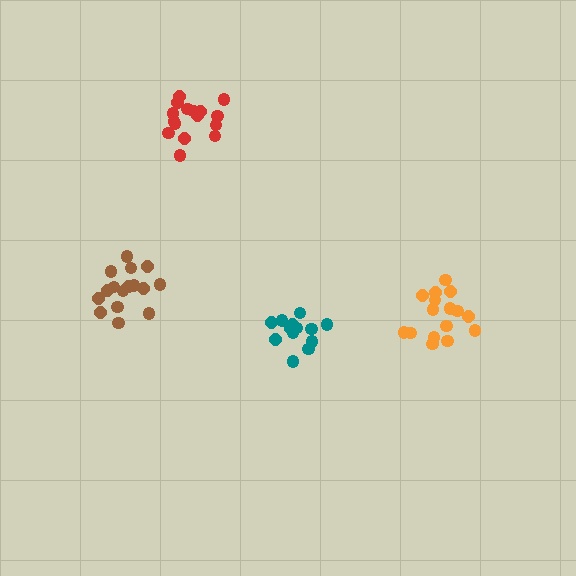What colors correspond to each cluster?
The clusters are colored: red, teal, brown, orange.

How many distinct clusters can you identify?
There are 4 distinct clusters.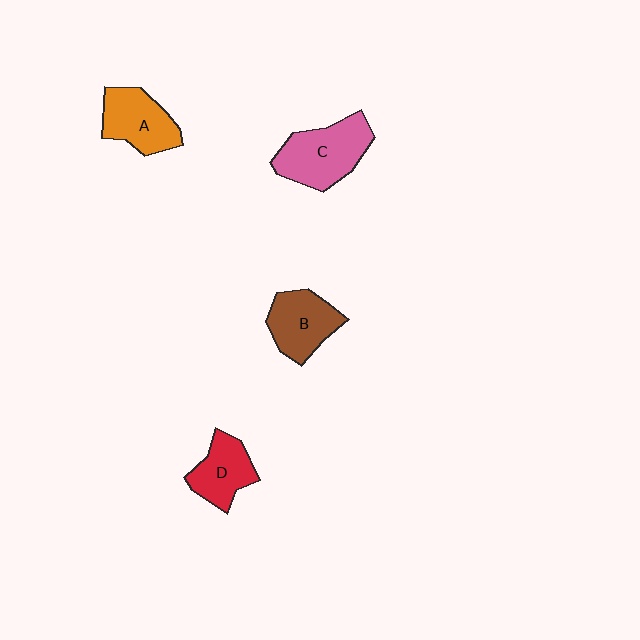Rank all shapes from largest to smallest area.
From largest to smallest: C (pink), A (orange), B (brown), D (red).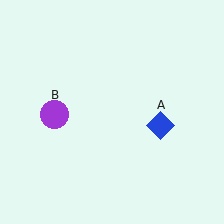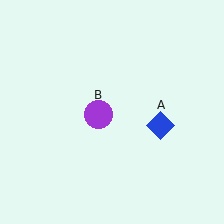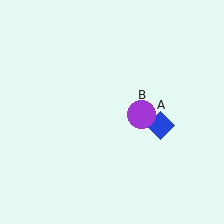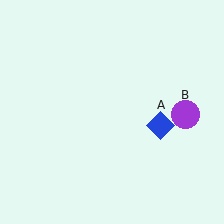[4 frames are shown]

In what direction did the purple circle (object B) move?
The purple circle (object B) moved right.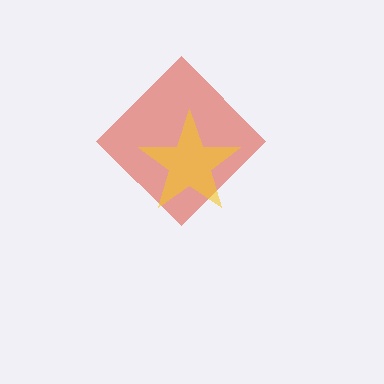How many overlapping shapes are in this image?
There are 2 overlapping shapes in the image.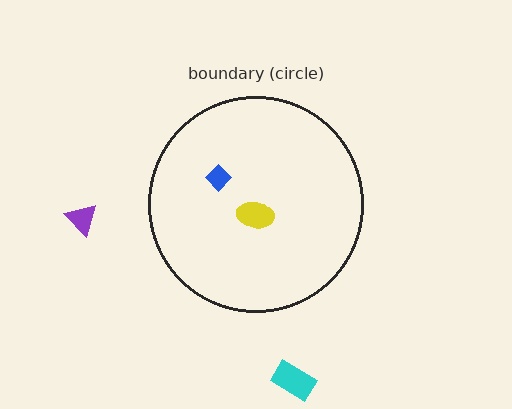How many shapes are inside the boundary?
2 inside, 2 outside.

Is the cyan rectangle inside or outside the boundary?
Outside.